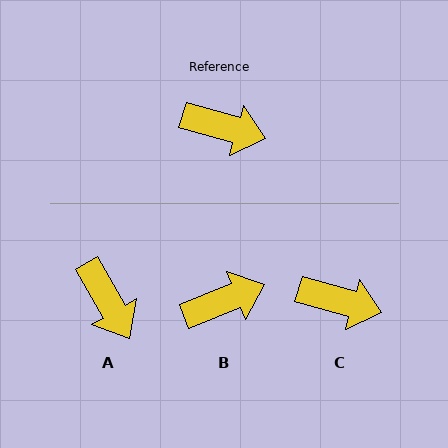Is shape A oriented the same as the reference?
No, it is off by about 44 degrees.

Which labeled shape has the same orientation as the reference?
C.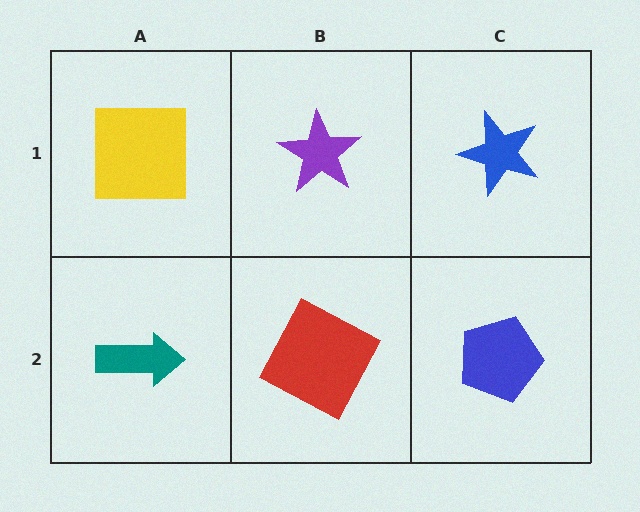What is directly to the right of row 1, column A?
A purple star.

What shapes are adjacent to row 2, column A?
A yellow square (row 1, column A), a red square (row 2, column B).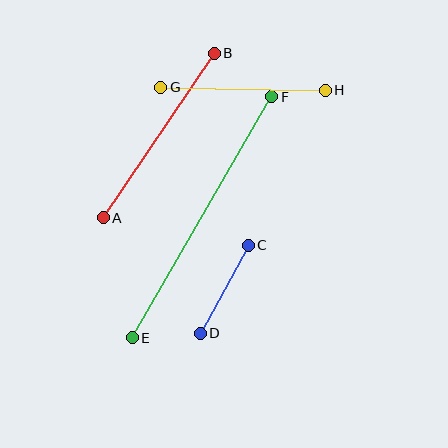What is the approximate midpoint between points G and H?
The midpoint is at approximately (243, 89) pixels.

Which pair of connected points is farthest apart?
Points E and F are farthest apart.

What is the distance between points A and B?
The distance is approximately 199 pixels.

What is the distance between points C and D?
The distance is approximately 100 pixels.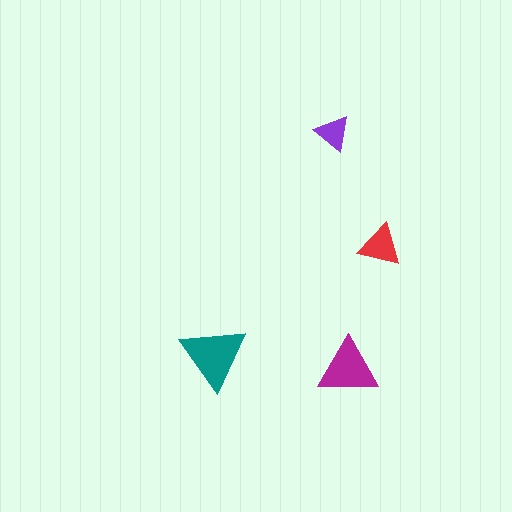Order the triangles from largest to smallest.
the teal one, the magenta one, the red one, the purple one.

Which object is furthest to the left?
The teal triangle is leftmost.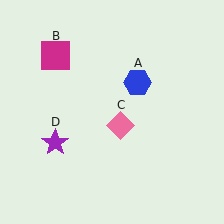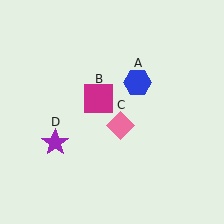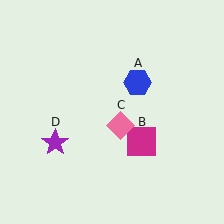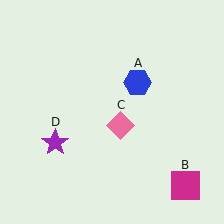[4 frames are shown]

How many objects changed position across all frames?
1 object changed position: magenta square (object B).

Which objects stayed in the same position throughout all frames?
Blue hexagon (object A) and pink diamond (object C) and purple star (object D) remained stationary.